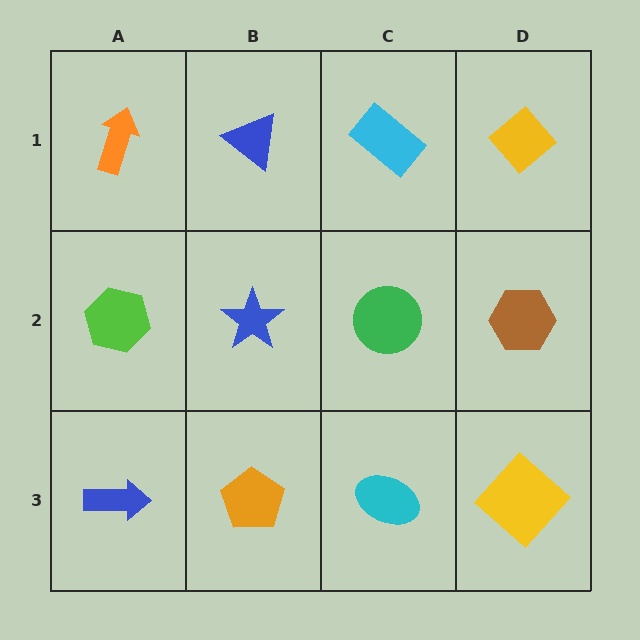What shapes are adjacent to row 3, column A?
A lime hexagon (row 2, column A), an orange pentagon (row 3, column B).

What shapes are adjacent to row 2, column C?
A cyan rectangle (row 1, column C), a cyan ellipse (row 3, column C), a blue star (row 2, column B), a brown hexagon (row 2, column D).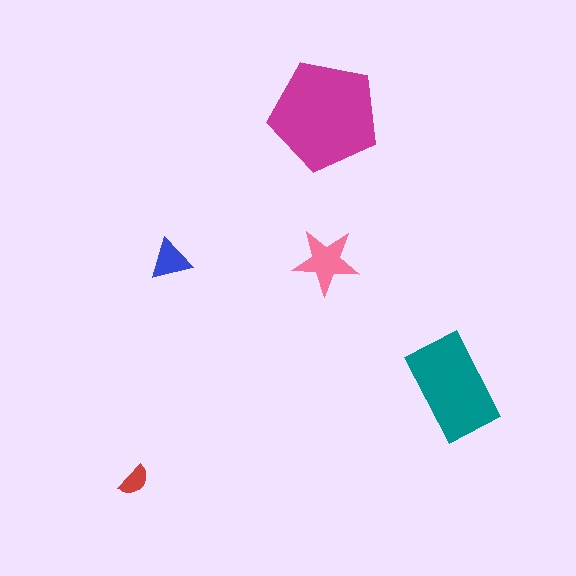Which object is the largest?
The magenta pentagon.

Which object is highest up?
The magenta pentagon is topmost.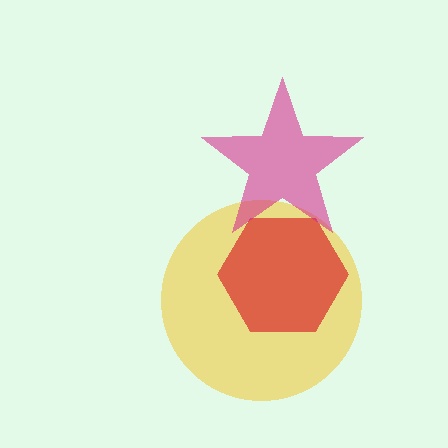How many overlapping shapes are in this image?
There are 3 overlapping shapes in the image.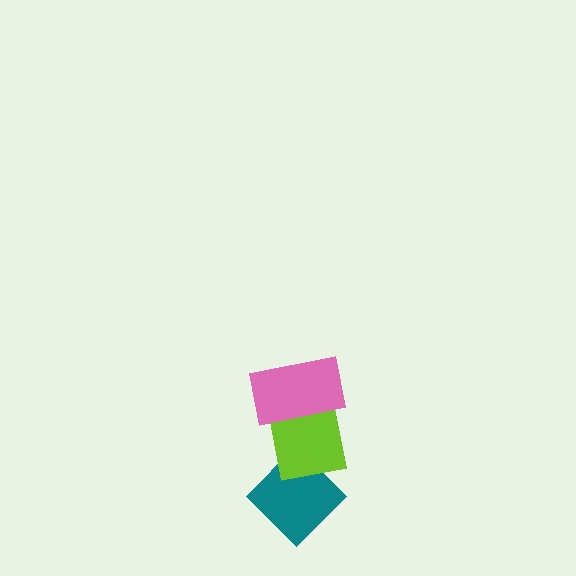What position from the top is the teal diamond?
The teal diamond is 3rd from the top.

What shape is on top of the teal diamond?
The lime square is on top of the teal diamond.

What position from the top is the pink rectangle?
The pink rectangle is 1st from the top.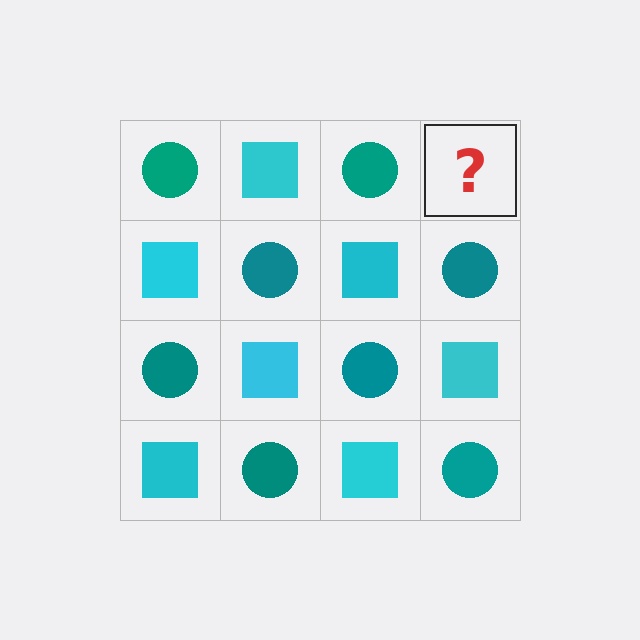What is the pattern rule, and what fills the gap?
The rule is that it alternates teal circle and cyan square in a checkerboard pattern. The gap should be filled with a cyan square.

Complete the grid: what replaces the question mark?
The question mark should be replaced with a cyan square.